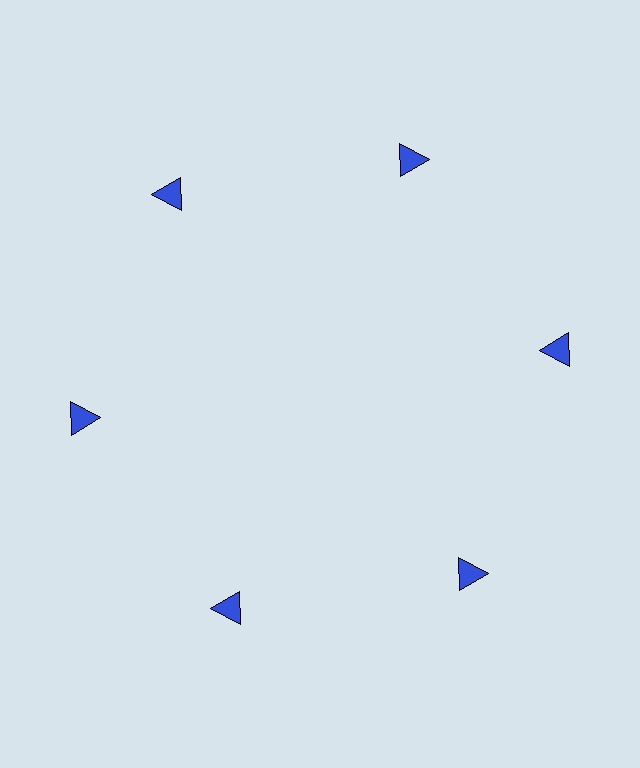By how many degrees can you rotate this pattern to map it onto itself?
The pattern maps onto itself every 60 degrees of rotation.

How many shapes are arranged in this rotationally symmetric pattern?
There are 6 shapes, arranged in 6 groups of 1.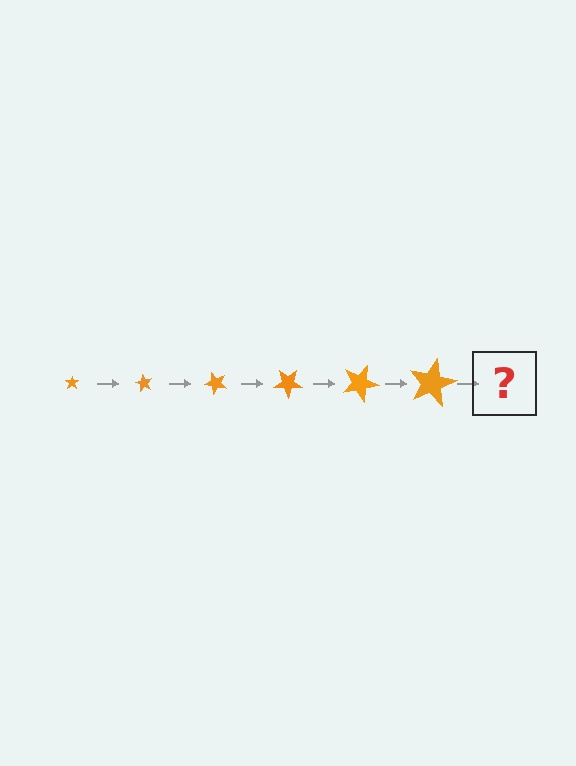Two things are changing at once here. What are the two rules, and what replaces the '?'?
The two rules are that the star grows larger each step and it rotates 60 degrees each step. The '?' should be a star, larger than the previous one and rotated 360 degrees from the start.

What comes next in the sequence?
The next element should be a star, larger than the previous one and rotated 360 degrees from the start.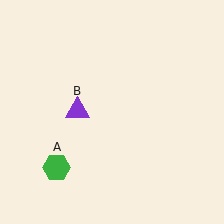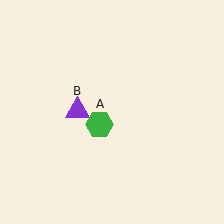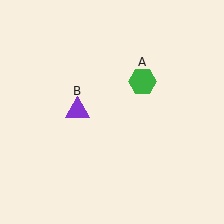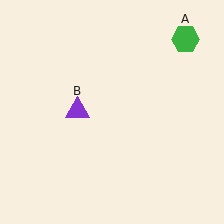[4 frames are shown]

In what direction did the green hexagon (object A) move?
The green hexagon (object A) moved up and to the right.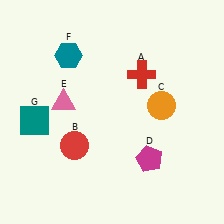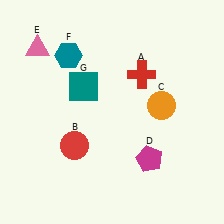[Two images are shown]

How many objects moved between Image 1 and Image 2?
2 objects moved between the two images.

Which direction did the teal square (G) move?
The teal square (G) moved right.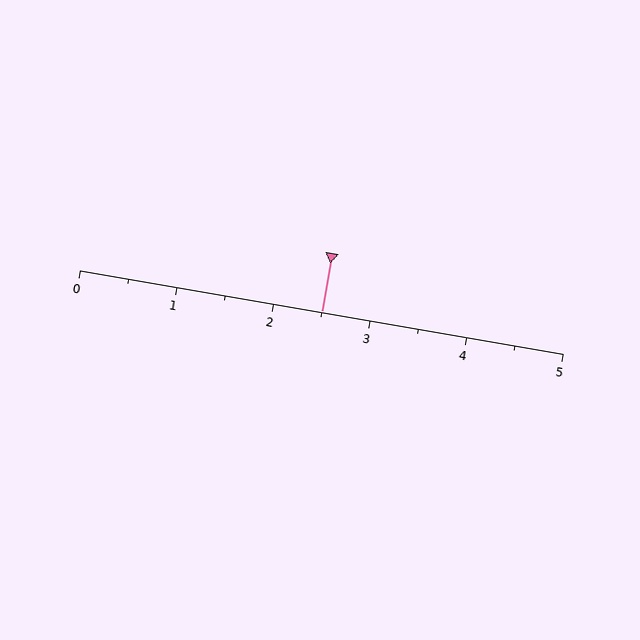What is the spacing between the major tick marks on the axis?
The major ticks are spaced 1 apart.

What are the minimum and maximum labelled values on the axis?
The axis runs from 0 to 5.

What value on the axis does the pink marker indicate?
The marker indicates approximately 2.5.